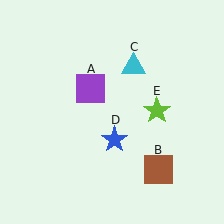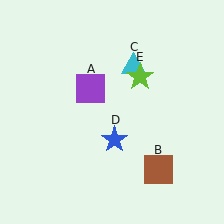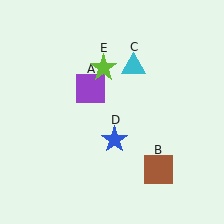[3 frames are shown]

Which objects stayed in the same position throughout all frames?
Purple square (object A) and brown square (object B) and cyan triangle (object C) and blue star (object D) remained stationary.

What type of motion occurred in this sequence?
The lime star (object E) rotated counterclockwise around the center of the scene.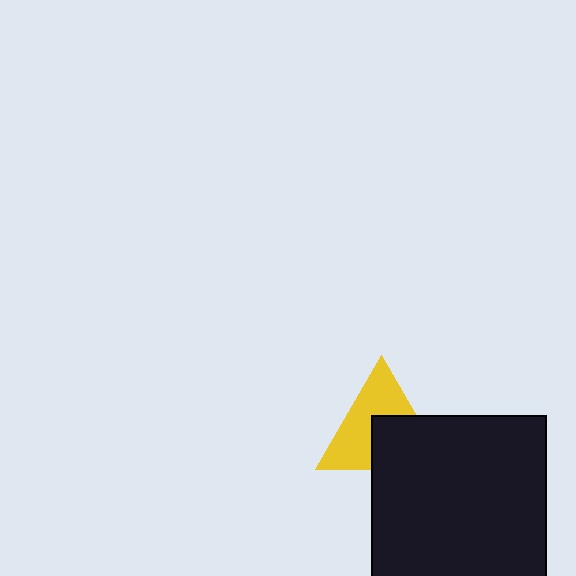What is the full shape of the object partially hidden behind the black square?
The partially hidden object is a yellow triangle.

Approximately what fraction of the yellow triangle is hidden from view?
Roughly 43% of the yellow triangle is hidden behind the black square.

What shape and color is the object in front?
The object in front is a black square.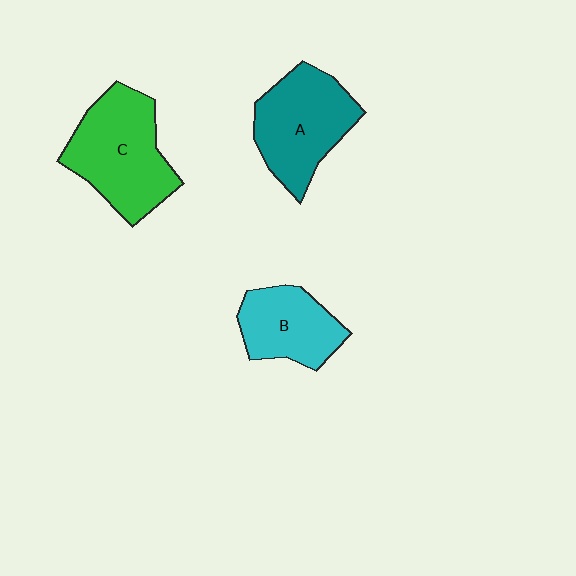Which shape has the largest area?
Shape C (green).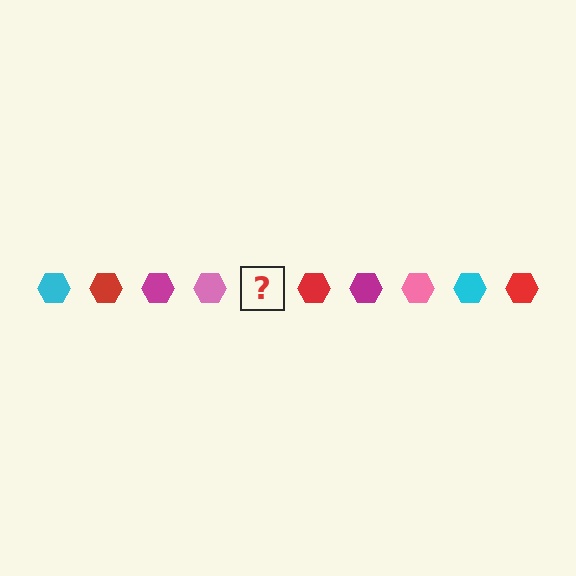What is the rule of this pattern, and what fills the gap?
The rule is that the pattern cycles through cyan, red, magenta, pink hexagons. The gap should be filled with a cyan hexagon.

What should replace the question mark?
The question mark should be replaced with a cyan hexagon.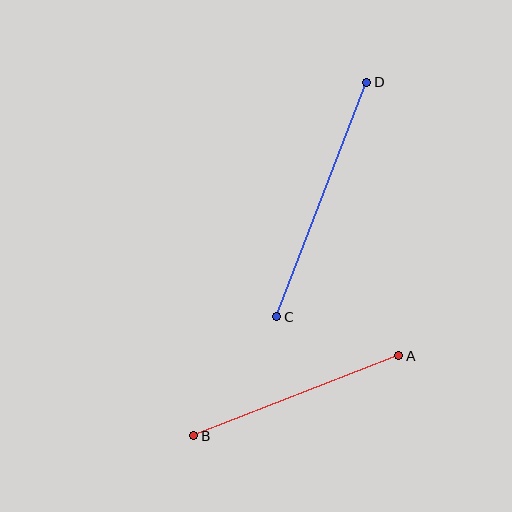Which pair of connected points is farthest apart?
Points C and D are farthest apart.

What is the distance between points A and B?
The distance is approximately 220 pixels.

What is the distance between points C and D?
The distance is approximately 251 pixels.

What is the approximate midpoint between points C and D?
The midpoint is at approximately (322, 199) pixels.